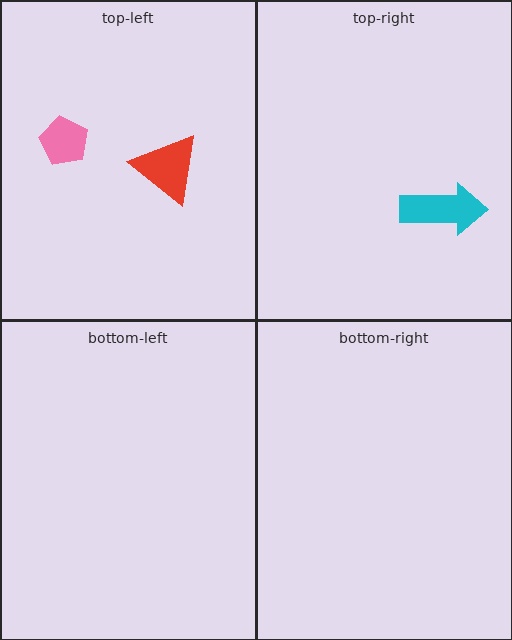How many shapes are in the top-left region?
2.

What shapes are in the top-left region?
The pink pentagon, the red triangle.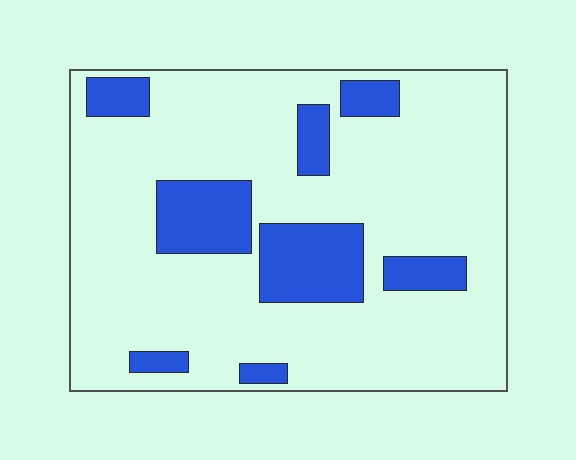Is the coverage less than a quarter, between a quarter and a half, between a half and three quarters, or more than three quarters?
Less than a quarter.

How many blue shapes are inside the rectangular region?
8.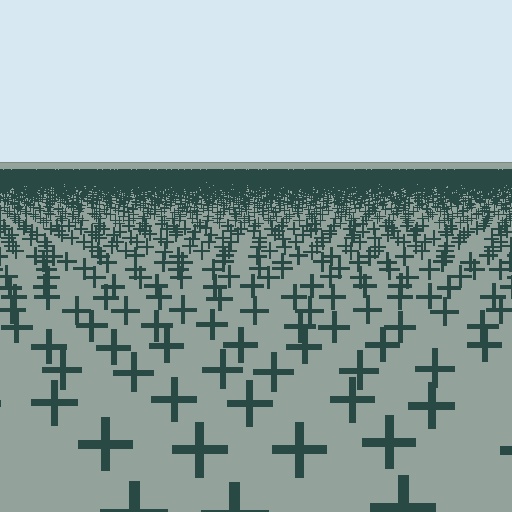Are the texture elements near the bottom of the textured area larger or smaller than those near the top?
Larger. Near the bottom, elements are closer to the viewer and appear at a bigger on-screen size.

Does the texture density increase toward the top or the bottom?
Density increases toward the top.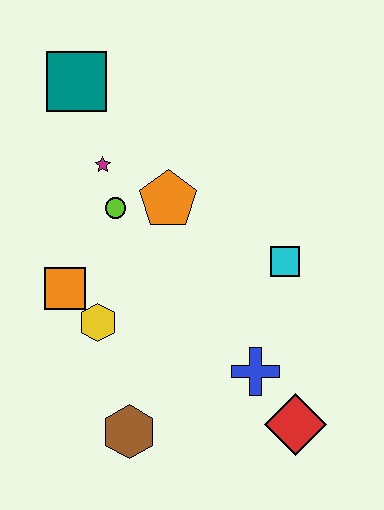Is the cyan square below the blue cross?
No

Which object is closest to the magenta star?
The lime circle is closest to the magenta star.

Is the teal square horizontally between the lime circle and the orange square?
Yes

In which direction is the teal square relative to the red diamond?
The teal square is above the red diamond.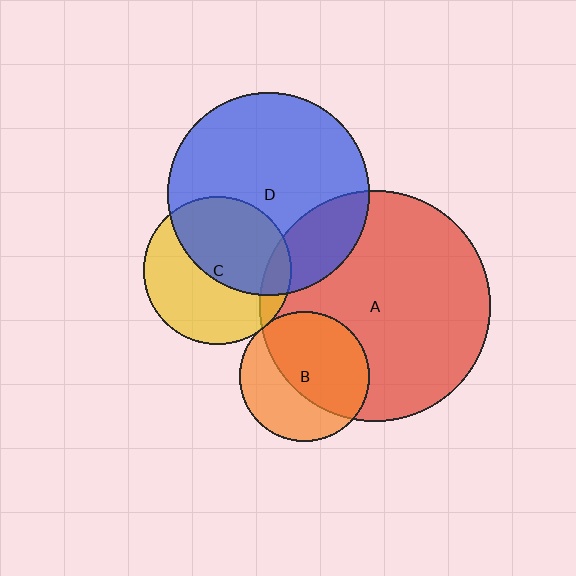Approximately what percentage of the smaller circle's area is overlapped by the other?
Approximately 60%.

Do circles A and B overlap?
Yes.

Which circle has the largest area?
Circle A (red).